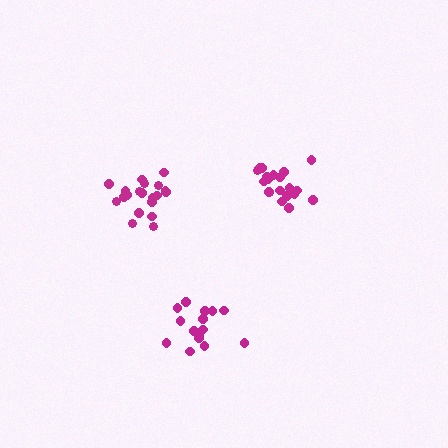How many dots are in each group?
Group 1: 15 dots, Group 2: 20 dots, Group 3: 20 dots (55 total).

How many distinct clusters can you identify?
There are 3 distinct clusters.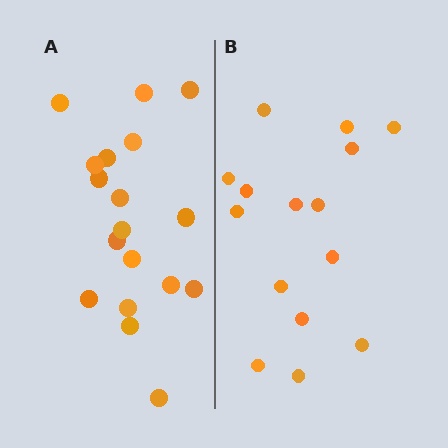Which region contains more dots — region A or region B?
Region A (the left region) has more dots.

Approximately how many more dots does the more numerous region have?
Region A has just a few more — roughly 2 or 3 more dots than region B.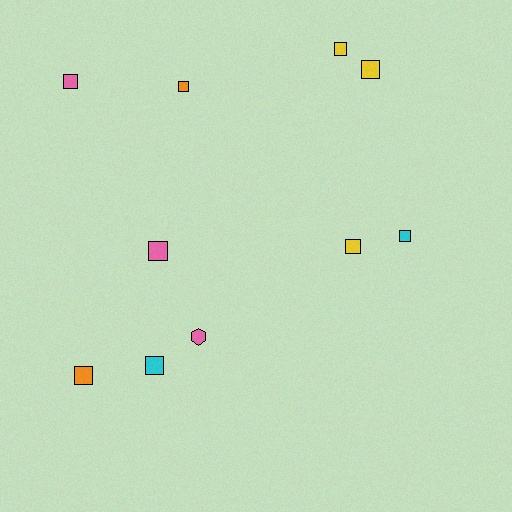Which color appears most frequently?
Pink, with 3 objects.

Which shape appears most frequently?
Square, with 9 objects.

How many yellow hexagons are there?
There are no yellow hexagons.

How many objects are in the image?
There are 10 objects.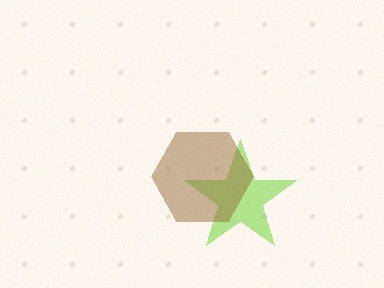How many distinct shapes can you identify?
There are 2 distinct shapes: a lime star, a brown hexagon.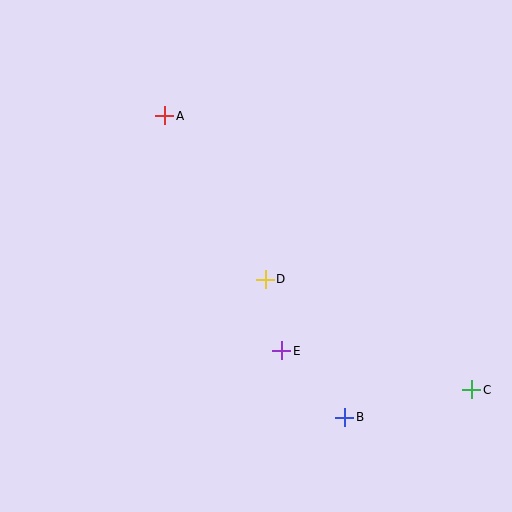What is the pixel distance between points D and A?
The distance between D and A is 192 pixels.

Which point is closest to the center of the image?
Point D at (265, 279) is closest to the center.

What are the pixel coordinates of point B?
Point B is at (345, 417).